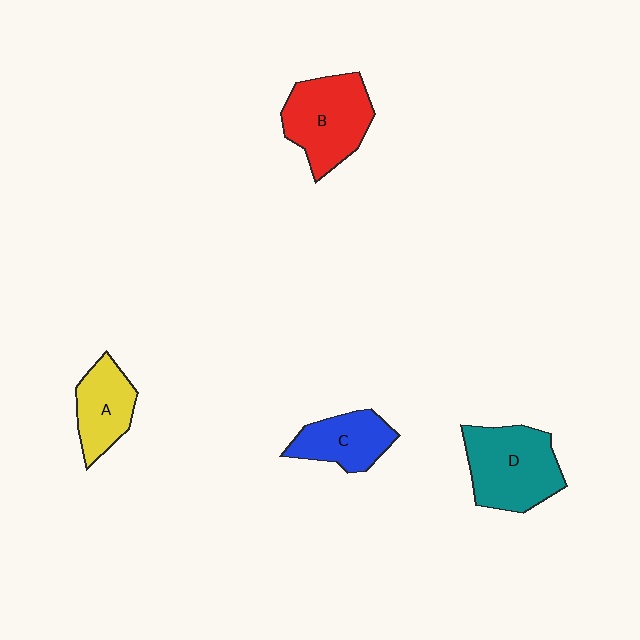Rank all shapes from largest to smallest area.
From largest to smallest: D (teal), B (red), C (blue), A (yellow).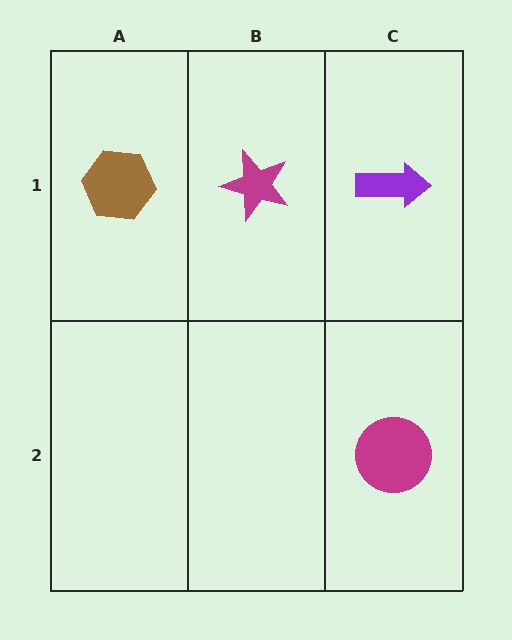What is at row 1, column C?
A purple arrow.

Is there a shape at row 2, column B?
No, that cell is empty.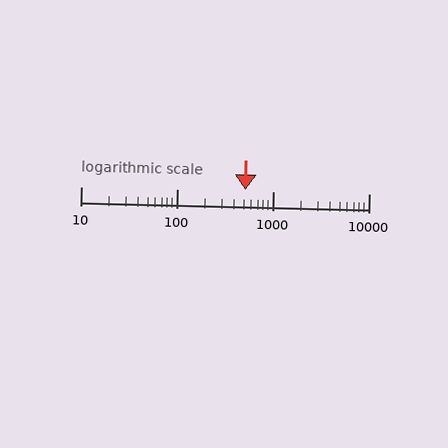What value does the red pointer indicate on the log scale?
The pointer indicates approximately 520.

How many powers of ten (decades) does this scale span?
The scale spans 3 decades, from 10 to 10000.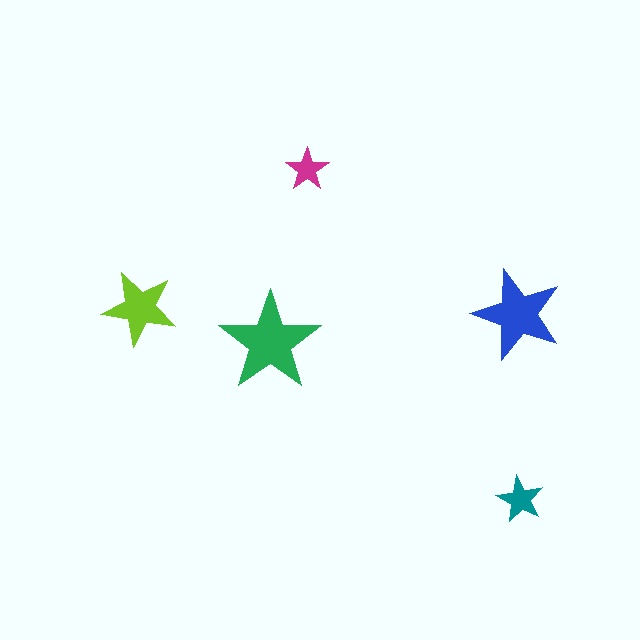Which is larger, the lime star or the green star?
The green one.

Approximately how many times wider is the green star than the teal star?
About 2 times wider.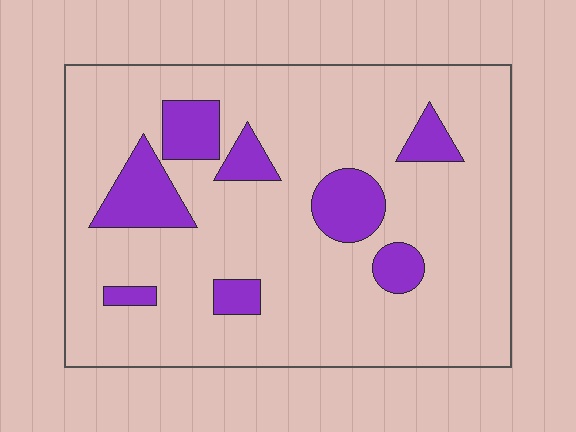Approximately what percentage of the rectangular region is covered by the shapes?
Approximately 15%.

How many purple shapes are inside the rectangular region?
8.